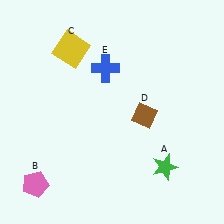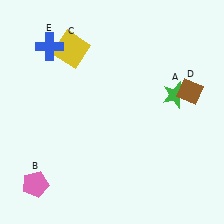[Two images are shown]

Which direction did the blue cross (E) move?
The blue cross (E) moved left.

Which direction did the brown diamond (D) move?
The brown diamond (D) moved right.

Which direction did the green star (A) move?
The green star (A) moved up.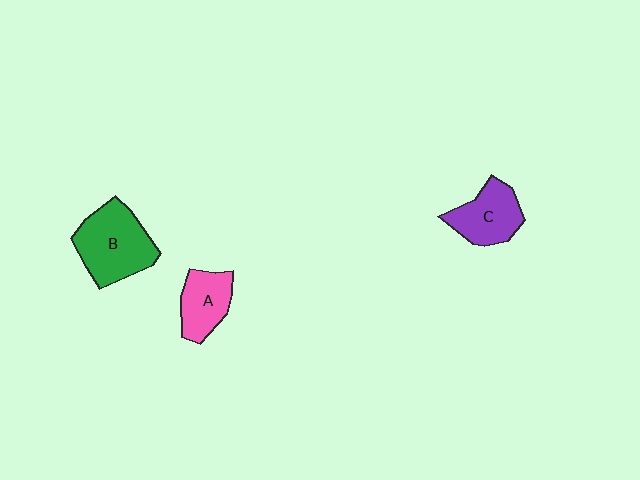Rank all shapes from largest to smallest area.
From largest to smallest: B (green), C (purple), A (pink).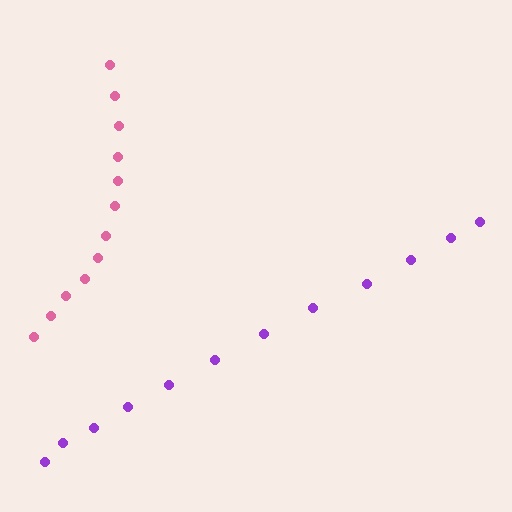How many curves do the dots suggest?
There are 2 distinct paths.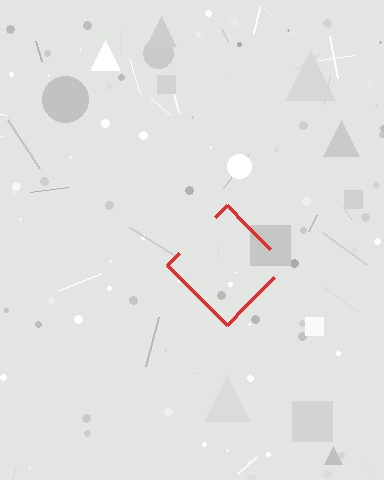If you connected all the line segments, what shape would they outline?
They would outline a diamond.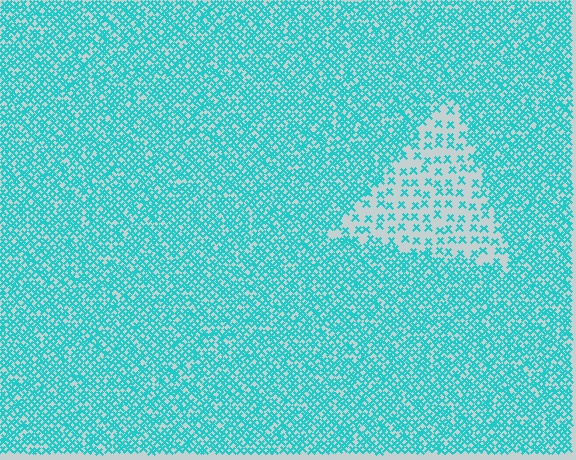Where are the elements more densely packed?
The elements are more densely packed outside the triangle boundary.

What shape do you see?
I see a triangle.